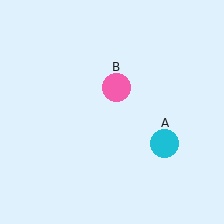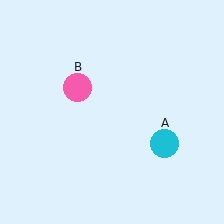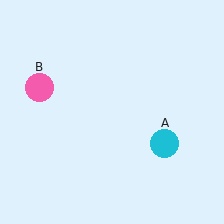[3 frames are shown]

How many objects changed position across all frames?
1 object changed position: pink circle (object B).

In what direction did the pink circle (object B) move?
The pink circle (object B) moved left.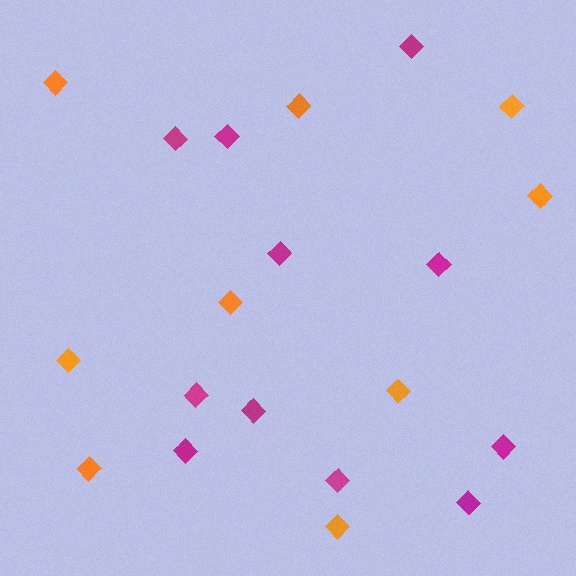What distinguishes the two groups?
There are 2 groups: one group of orange diamonds (9) and one group of magenta diamonds (11).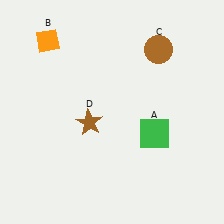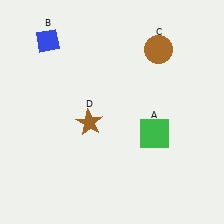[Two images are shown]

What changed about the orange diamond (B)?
In Image 1, B is orange. In Image 2, it changed to blue.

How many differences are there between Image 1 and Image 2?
There is 1 difference between the two images.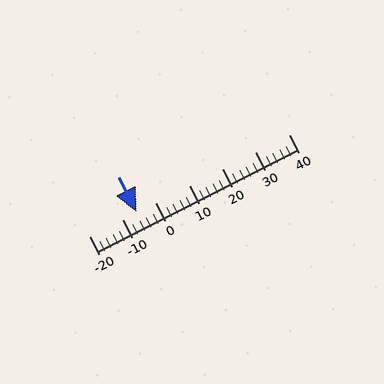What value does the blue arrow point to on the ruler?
The blue arrow points to approximately -6.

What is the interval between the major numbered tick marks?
The major tick marks are spaced 10 units apart.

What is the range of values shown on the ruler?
The ruler shows values from -20 to 40.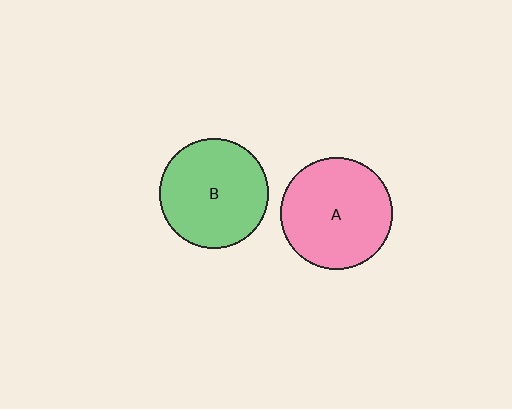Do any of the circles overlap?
No, none of the circles overlap.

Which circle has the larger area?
Circle A (pink).